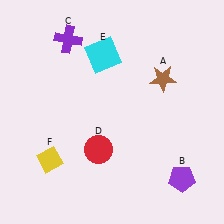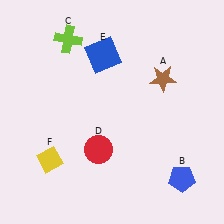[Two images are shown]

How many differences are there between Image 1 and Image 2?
There are 3 differences between the two images.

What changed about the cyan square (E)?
In Image 1, E is cyan. In Image 2, it changed to blue.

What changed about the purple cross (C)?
In Image 1, C is purple. In Image 2, it changed to lime.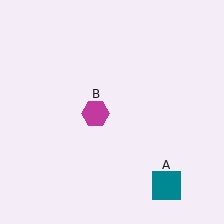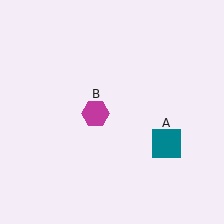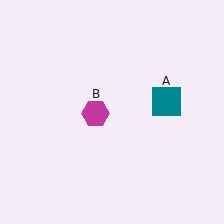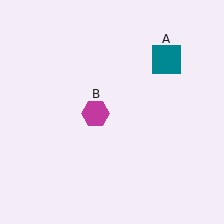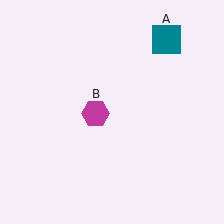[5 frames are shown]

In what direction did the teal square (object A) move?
The teal square (object A) moved up.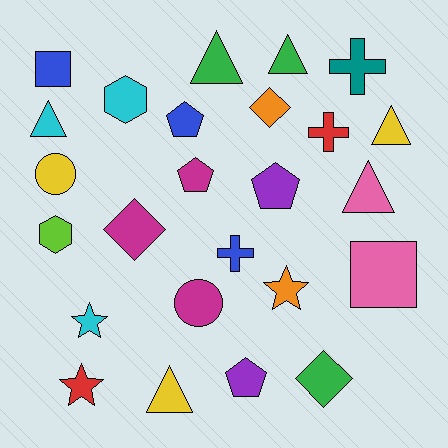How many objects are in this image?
There are 25 objects.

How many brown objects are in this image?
There are no brown objects.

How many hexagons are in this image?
There are 2 hexagons.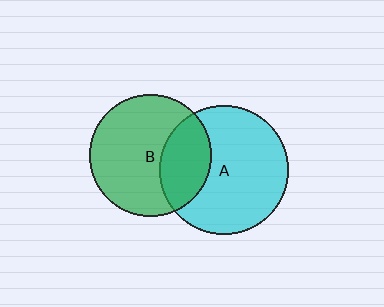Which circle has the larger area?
Circle A (cyan).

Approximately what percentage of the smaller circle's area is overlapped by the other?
Approximately 30%.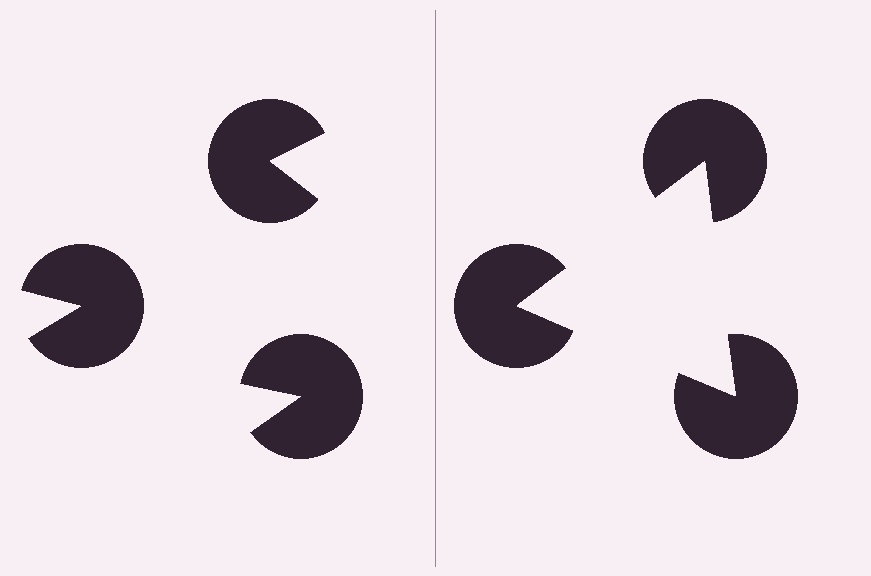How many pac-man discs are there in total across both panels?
6 — 3 on each side.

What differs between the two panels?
The pac-man discs are positioned identically on both sides; only the wedge orientations differ. On the right they align to a triangle; on the left they are misaligned.